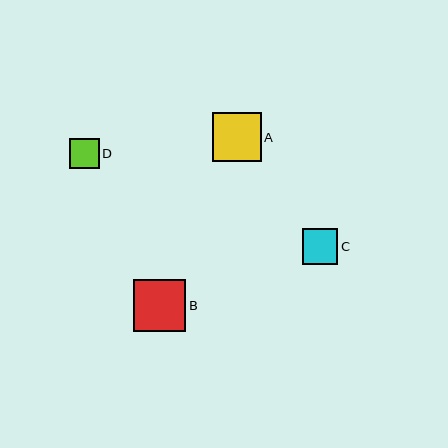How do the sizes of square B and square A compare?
Square B and square A are approximately the same size.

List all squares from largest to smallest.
From largest to smallest: B, A, C, D.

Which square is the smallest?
Square D is the smallest with a size of approximately 29 pixels.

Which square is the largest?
Square B is the largest with a size of approximately 52 pixels.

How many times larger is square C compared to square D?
Square C is approximately 1.2 times the size of square D.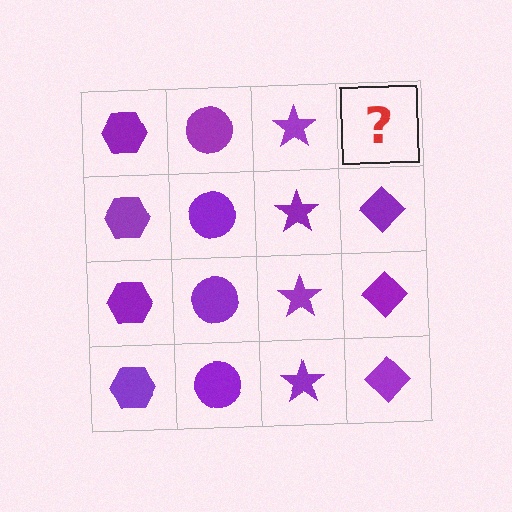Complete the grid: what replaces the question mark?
The question mark should be replaced with a purple diamond.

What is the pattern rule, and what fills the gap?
The rule is that each column has a consistent shape. The gap should be filled with a purple diamond.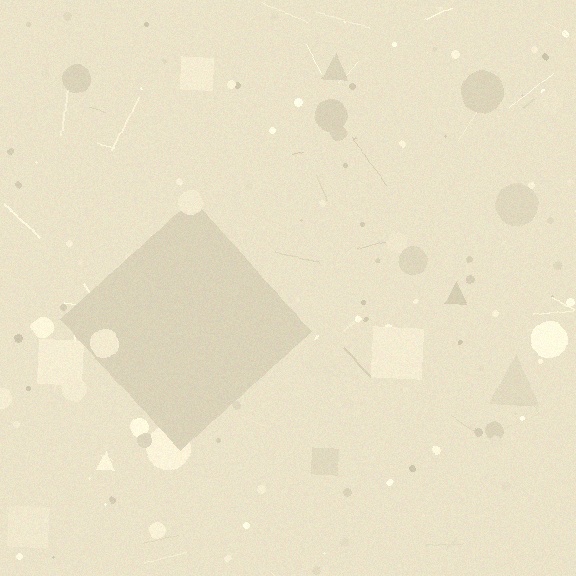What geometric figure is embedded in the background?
A diamond is embedded in the background.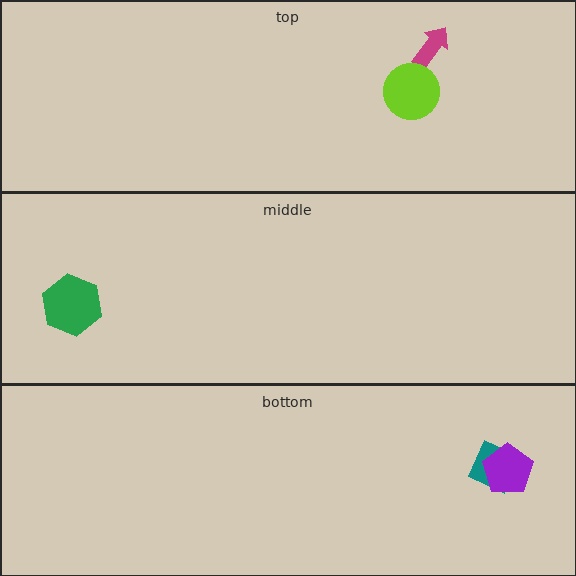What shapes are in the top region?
The magenta arrow, the lime circle.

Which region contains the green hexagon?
The middle region.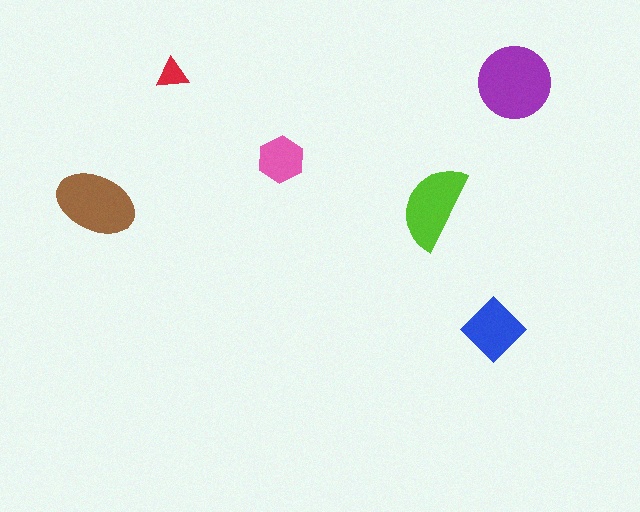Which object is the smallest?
The red triangle.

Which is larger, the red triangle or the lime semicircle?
The lime semicircle.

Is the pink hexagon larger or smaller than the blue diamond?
Smaller.